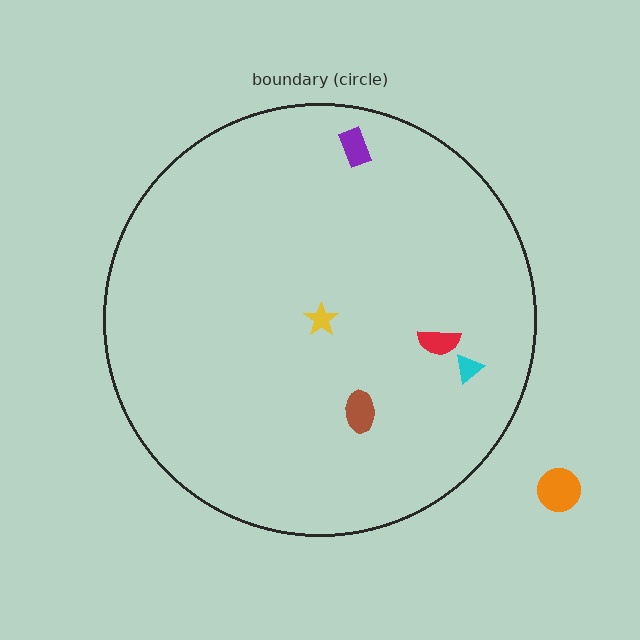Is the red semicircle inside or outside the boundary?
Inside.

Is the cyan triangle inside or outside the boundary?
Inside.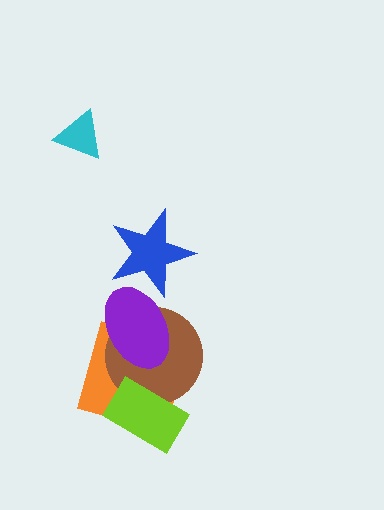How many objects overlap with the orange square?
3 objects overlap with the orange square.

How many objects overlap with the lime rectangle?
2 objects overlap with the lime rectangle.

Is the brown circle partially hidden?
Yes, it is partially covered by another shape.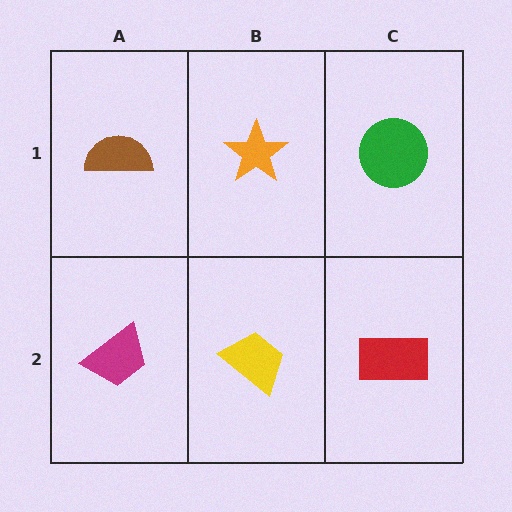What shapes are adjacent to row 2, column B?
An orange star (row 1, column B), a magenta trapezoid (row 2, column A), a red rectangle (row 2, column C).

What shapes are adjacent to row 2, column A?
A brown semicircle (row 1, column A), a yellow trapezoid (row 2, column B).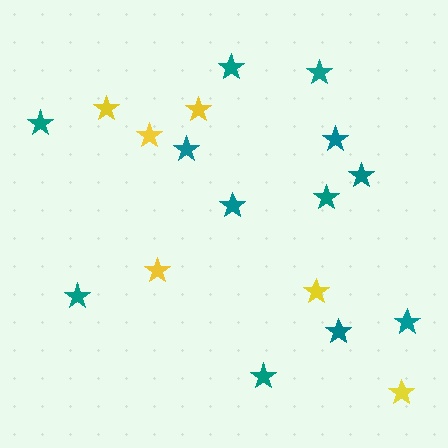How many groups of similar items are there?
There are 2 groups: one group of teal stars (12) and one group of yellow stars (6).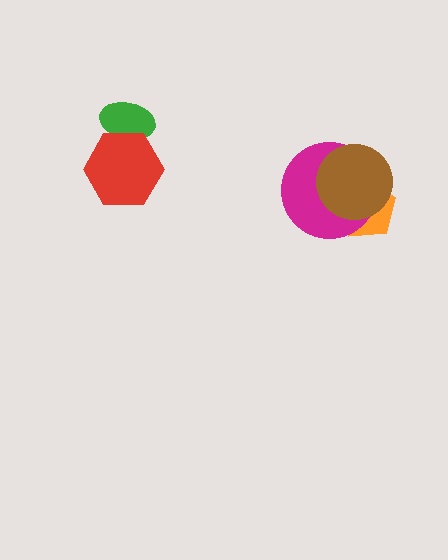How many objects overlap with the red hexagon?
1 object overlaps with the red hexagon.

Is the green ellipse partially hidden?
Yes, it is partially covered by another shape.